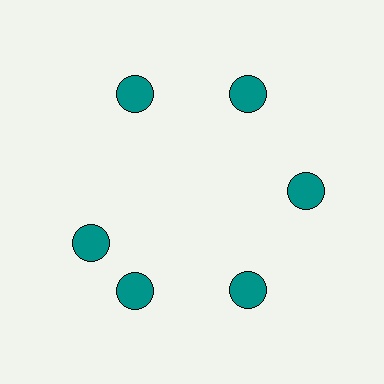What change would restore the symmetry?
The symmetry would be restored by rotating it back into even spacing with its neighbors so that all 6 circles sit at equal angles and equal distance from the center.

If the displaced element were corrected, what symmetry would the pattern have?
It would have 6-fold rotational symmetry — the pattern would map onto itself every 60 degrees.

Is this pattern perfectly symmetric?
No. The 6 teal circles are arranged in a ring, but one element near the 9 o'clock position is rotated out of alignment along the ring, breaking the 6-fold rotational symmetry.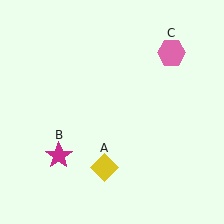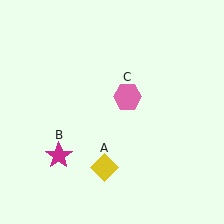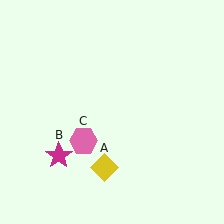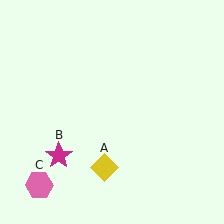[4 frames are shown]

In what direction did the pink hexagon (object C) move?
The pink hexagon (object C) moved down and to the left.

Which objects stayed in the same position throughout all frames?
Yellow diamond (object A) and magenta star (object B) remained stationary.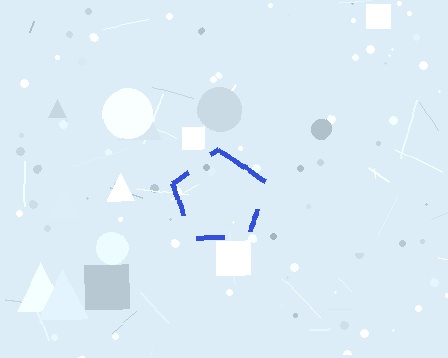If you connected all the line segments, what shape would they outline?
They would outline a pentagon.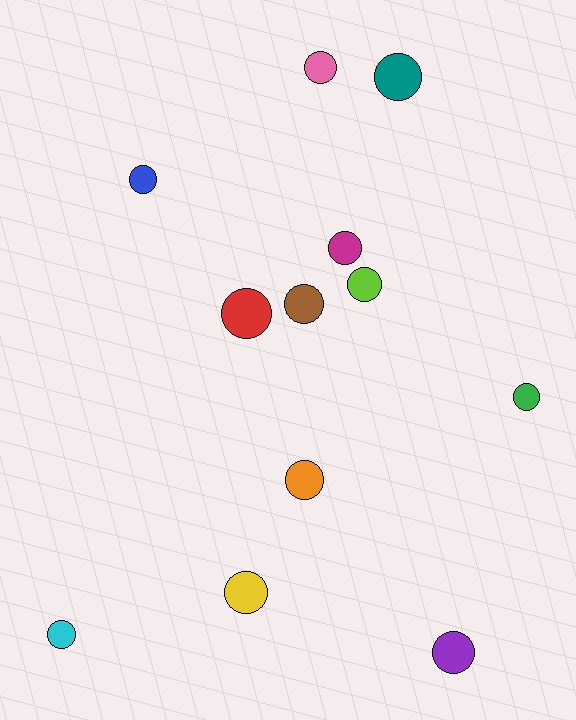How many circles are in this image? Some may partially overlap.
There are 12 circles.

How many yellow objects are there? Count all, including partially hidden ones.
There is 1 yellow object.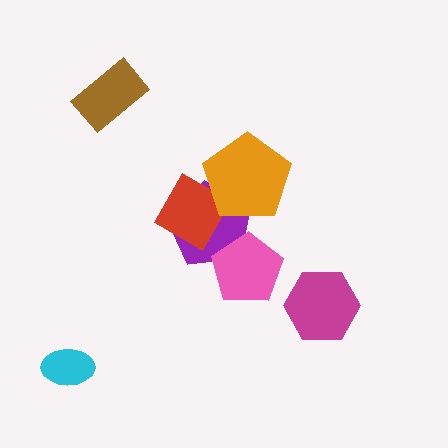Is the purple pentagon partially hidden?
Yes, it is partially covered by another shape.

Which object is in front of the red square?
The orange pentagon is in front of the red square.